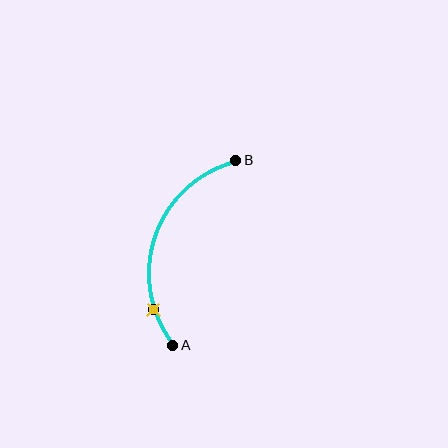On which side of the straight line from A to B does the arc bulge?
The arc bulges to the left of the straight line connecting A and B.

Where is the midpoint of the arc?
The arc midpoint is the point on the curve farthest from the straight line joining A and B. It sits to the left of that line.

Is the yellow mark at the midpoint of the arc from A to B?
No. The yellow mark lies on the arc but is closer to endpoint A. The arc midpoint would be at the point on the curve equidistant along the arc from both A and B.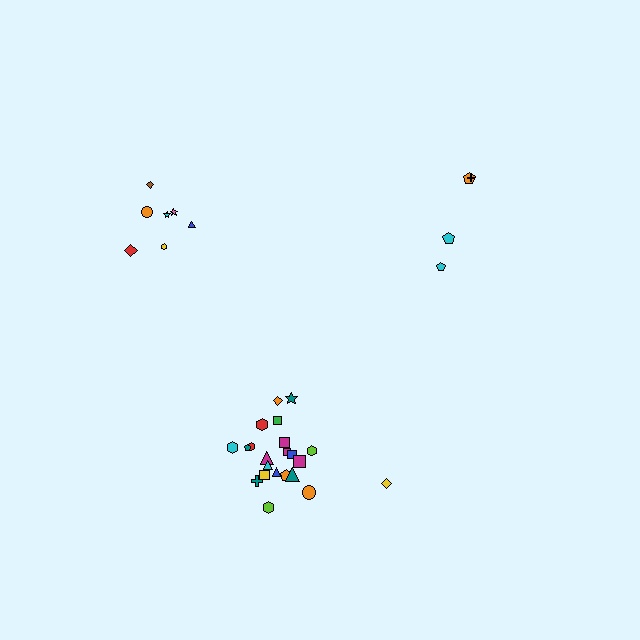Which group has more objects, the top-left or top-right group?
The top-left group.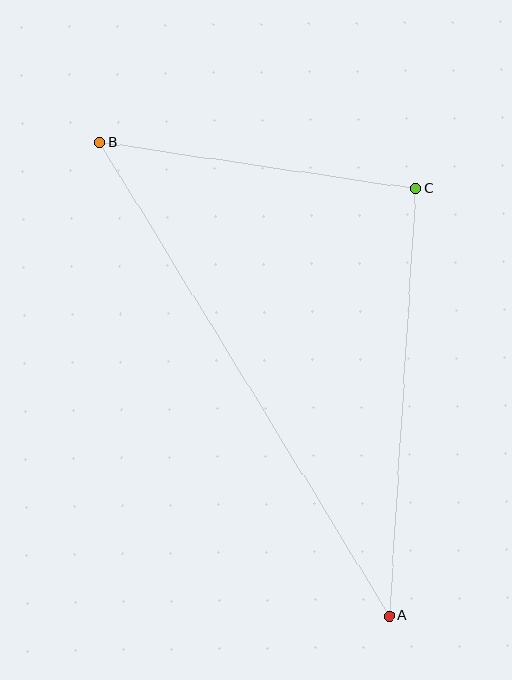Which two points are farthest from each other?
Points A and B are farthest from each other.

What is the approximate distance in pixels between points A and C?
The distance between A and C is approximately 428 pixels.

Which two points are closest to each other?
Points B and C are closest to each other.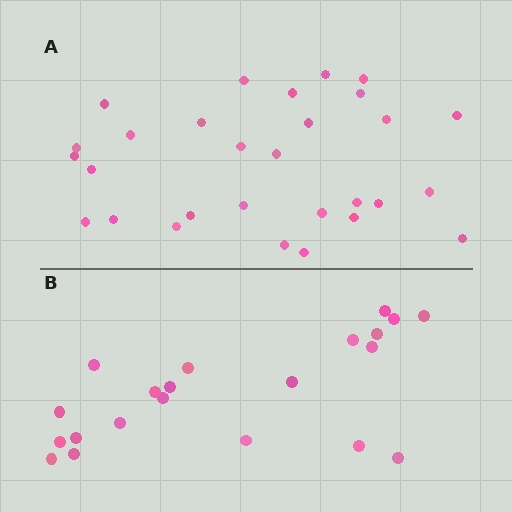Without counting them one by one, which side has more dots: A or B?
Region A (the top region) has more dots.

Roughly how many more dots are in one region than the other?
Region A has roughly 8 or so more dots than region B.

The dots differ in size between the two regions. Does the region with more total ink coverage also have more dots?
No. Region B has more total ink coverage because its dots are larger, but region A actually contains more individual dots. Total area can be misleading — the number of items is what matters here.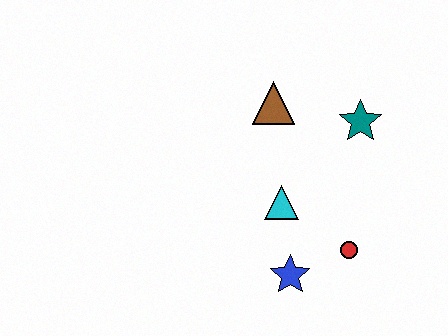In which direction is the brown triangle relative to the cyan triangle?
The brown triangle is above the cyan triangle.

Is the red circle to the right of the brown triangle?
Yes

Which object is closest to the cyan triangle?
The blue star is closest to the cyan triangle.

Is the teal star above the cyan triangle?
Yes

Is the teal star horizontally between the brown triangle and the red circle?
No